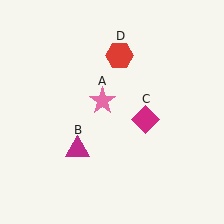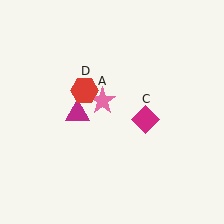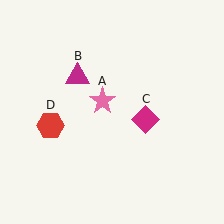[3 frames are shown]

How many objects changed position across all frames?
2 objects changed position: magenta triangle (object B), red hexagon (object D).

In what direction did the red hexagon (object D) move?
The red hexagon (object D) moved down and to the left.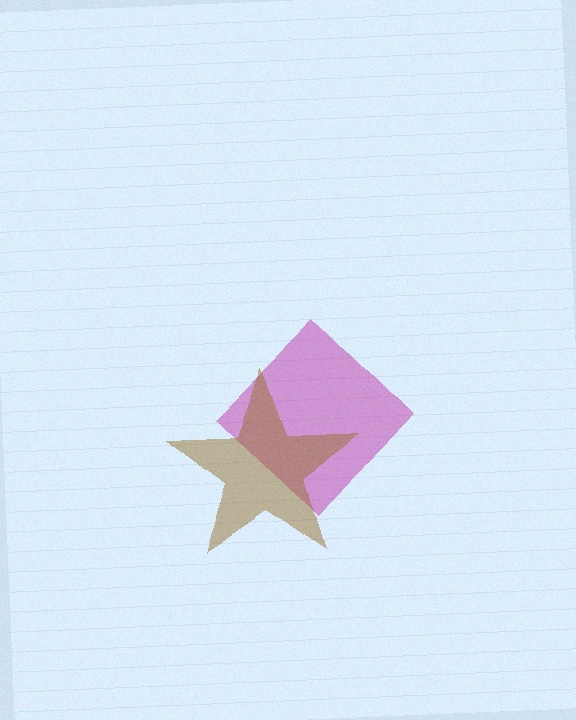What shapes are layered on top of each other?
The layered shapes are: a magenta diamond, a brown star.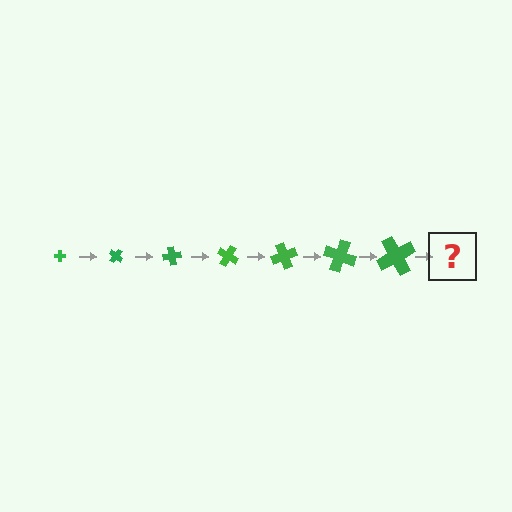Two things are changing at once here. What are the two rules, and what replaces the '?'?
The two rules are that the cross grows larger each step and it rotates 40 degrees each step. The '?' should be a cross, larger than the previous one and rotated 280 degrees from the start.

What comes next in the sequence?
The next element should be a cross, larger than the previous one and rotated 280 degrees from the start.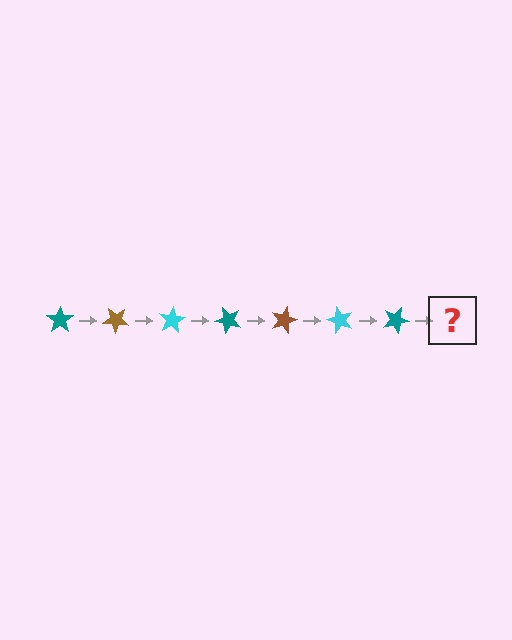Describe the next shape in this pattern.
It should be a brown star, rotated 280 degrees from the start.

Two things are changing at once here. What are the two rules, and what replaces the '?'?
The two rules are that it rotates 40 degrees each step and the color cycles through teal, brown, and cyan. The '?' should be a brown star, rotated 280 degrees from the start.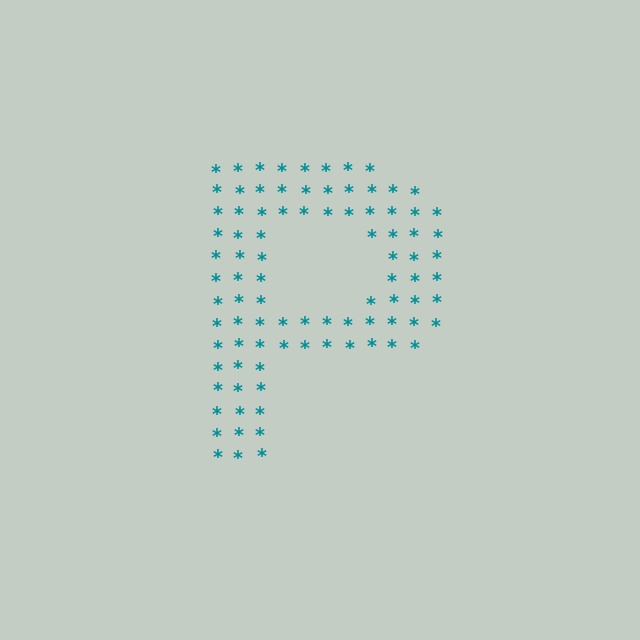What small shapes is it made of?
It is made of small asterisks.